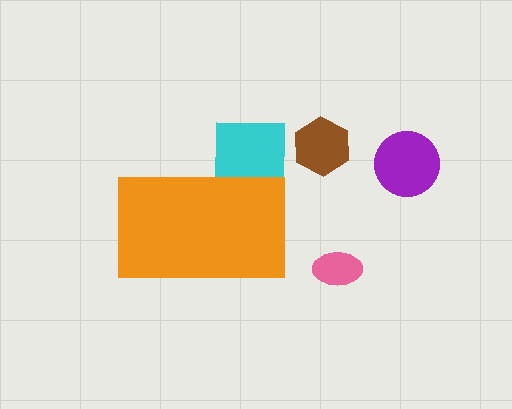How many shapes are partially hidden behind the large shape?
1 shape is partially hidden.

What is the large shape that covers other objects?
An orange rectangle.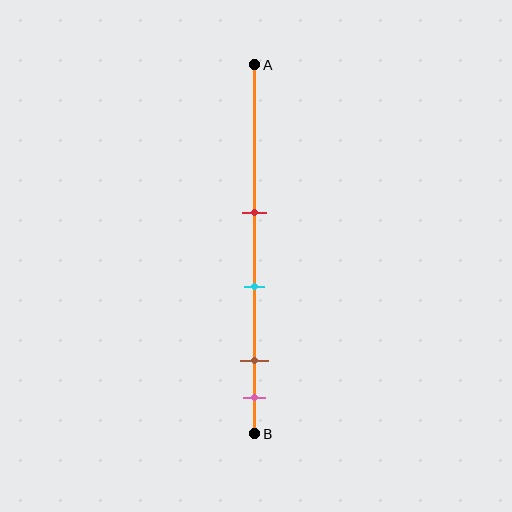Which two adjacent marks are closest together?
The brown and pink marks are the closest adjacent pair.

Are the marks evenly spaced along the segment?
No, the marks are not evenly spaced.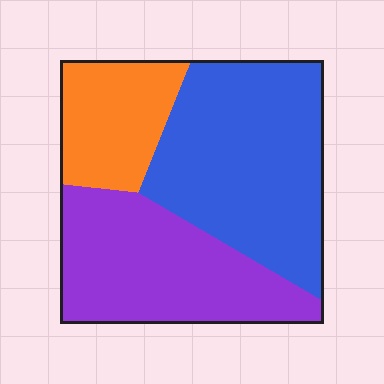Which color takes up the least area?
Orange, at roughly 20%.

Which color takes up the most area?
Blue, at roughly 45%.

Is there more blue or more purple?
Blue.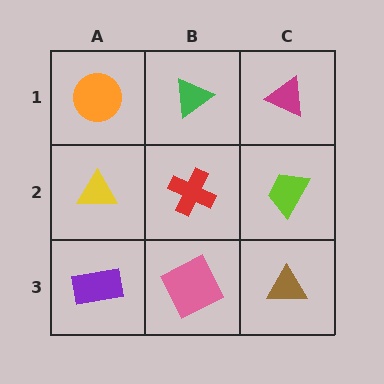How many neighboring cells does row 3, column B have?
3.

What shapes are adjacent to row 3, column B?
A red cross (row 2, column B), a purple rectangle (row 3, column A), a brown triangle (row 3, column C).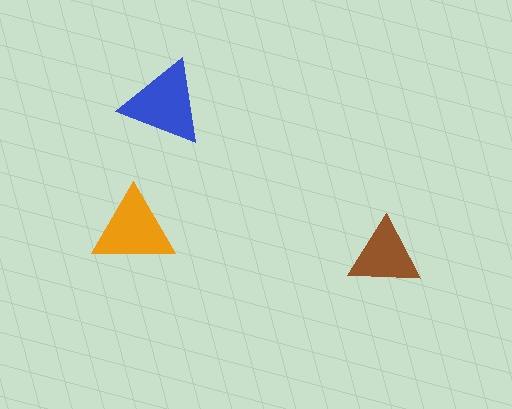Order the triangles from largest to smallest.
the blue one, the orange one, the brown one.